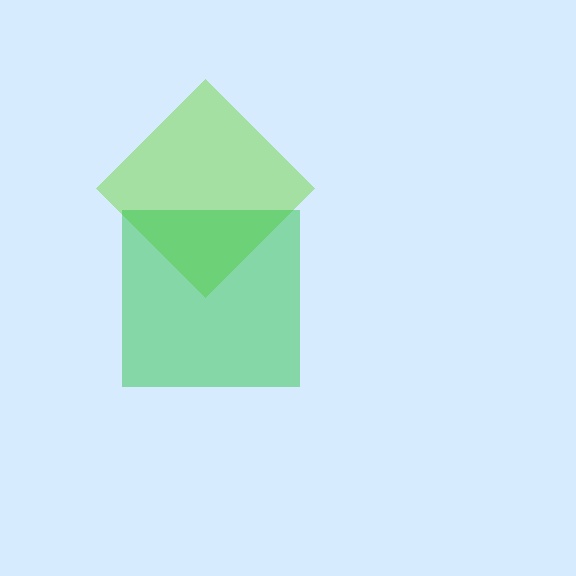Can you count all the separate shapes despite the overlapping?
Yes, there are 2 separate shapes.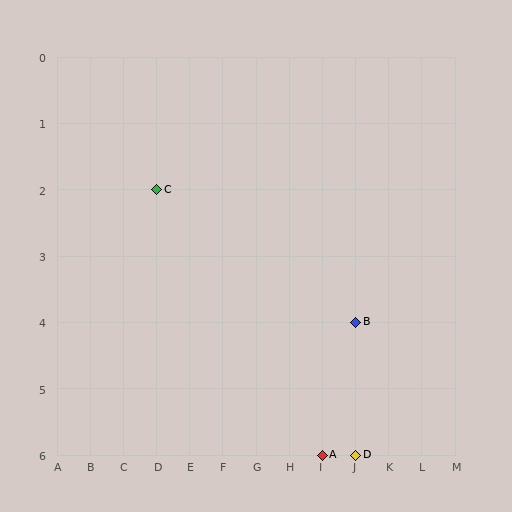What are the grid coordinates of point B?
Point B is at grid coordinates (J, 4).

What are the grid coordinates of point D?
Point D is at grid coordinates (J, 6).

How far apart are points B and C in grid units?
Points B and C are 6 columns and 2 rows apart (about 6.3 grid units diagonally).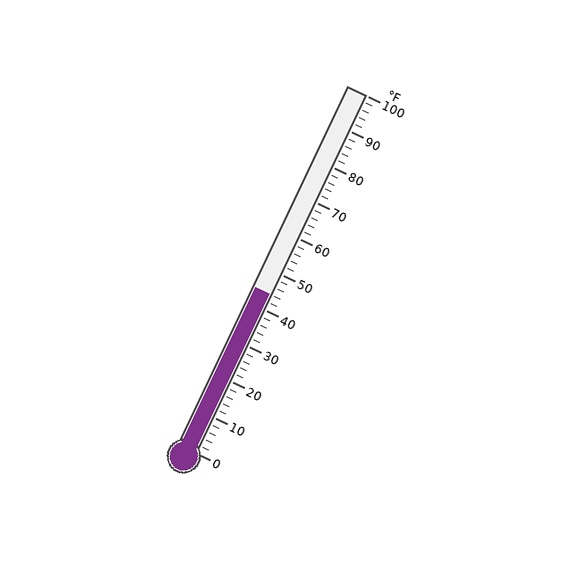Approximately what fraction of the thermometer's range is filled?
The thermometer is filled to approximately 45% of its range.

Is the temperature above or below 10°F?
The temperature is above 10°F.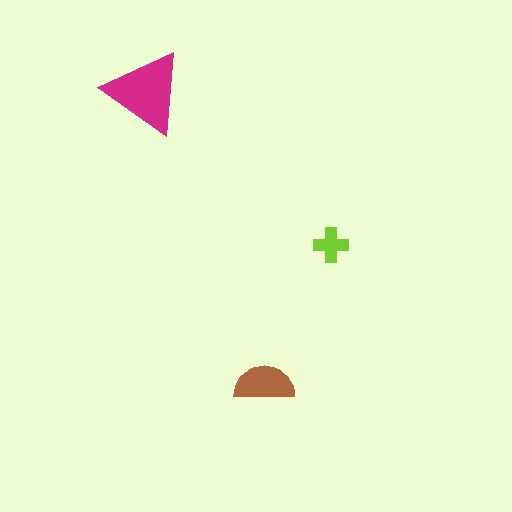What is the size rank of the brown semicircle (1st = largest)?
2nd.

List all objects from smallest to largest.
The lime cross, the brown semicircle, the magenta triangle.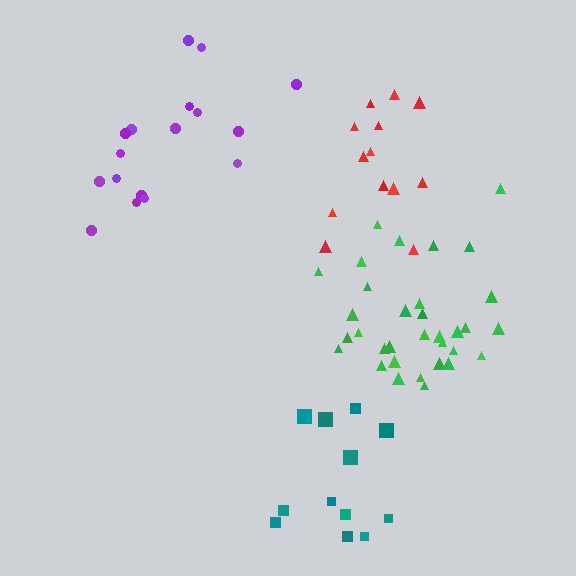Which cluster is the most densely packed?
Green.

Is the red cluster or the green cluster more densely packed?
Green.